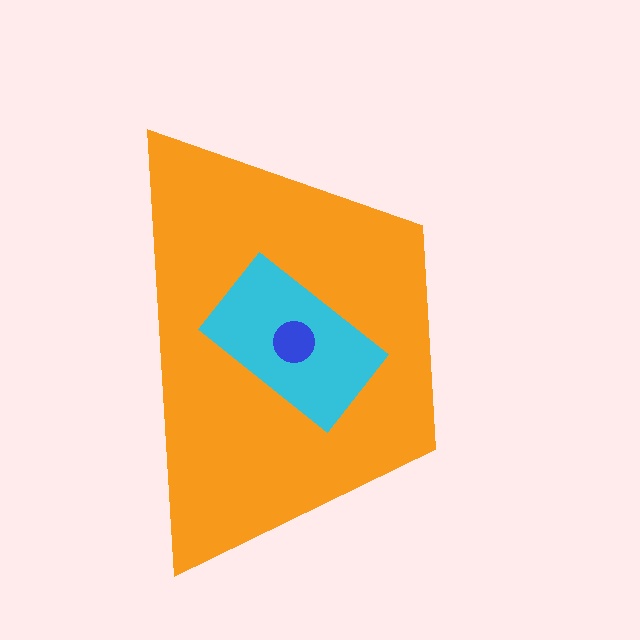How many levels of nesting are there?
3.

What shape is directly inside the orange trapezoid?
The cyan rectangle.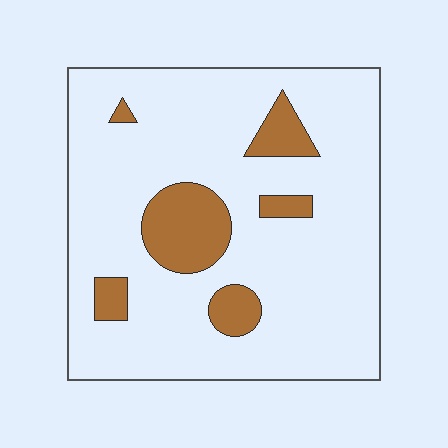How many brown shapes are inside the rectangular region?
6.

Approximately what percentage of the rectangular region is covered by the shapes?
Approximately 15%.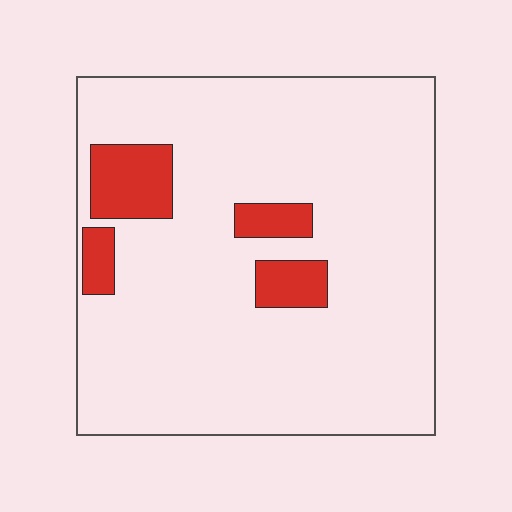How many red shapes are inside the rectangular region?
4.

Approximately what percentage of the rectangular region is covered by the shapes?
Approximately 10%.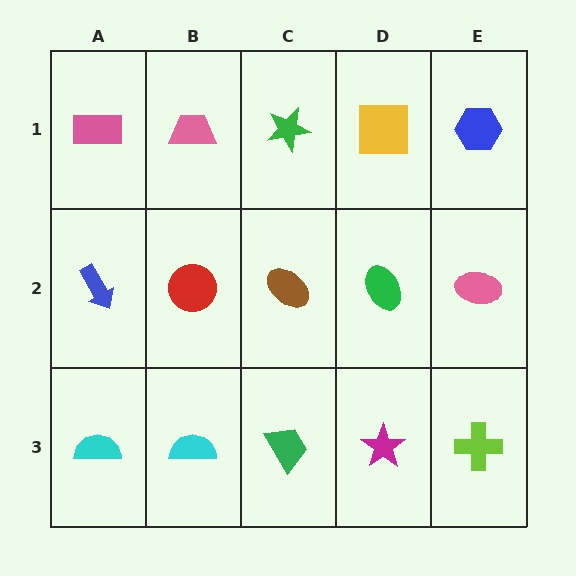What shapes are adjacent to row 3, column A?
A blue arrow (row 2, column A), a cyan semicircle (row 3, column B).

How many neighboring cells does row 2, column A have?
3.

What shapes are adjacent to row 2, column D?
A yellow square (row 1, column D), a magenta star (row 3, column D), a brown ellipse (row 2, column C), a pink ellipse (row 2, column E).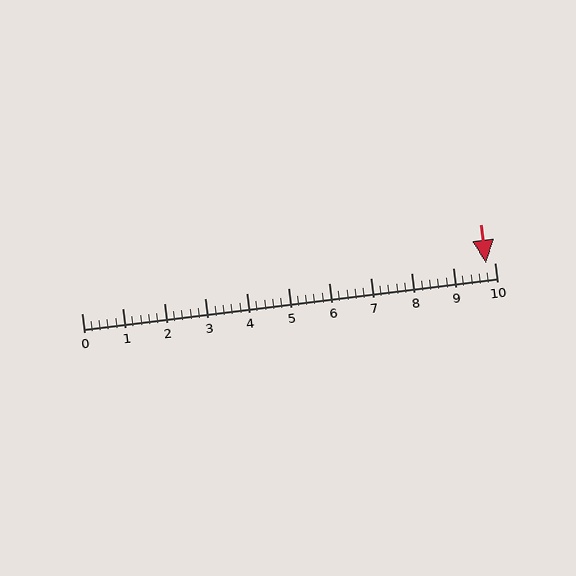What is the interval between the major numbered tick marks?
The major tick marks are spaced 1 units apart.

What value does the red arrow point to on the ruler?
The red arrow points to approximately 9.8.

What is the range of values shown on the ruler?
The ruler shows values from 0 to 10.